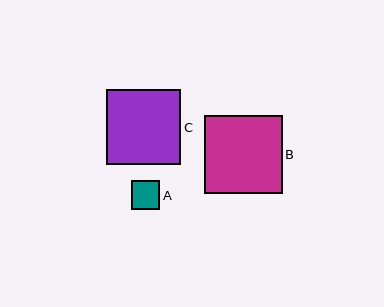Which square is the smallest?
Square A is the smallest with a size of approximately 29 pixels.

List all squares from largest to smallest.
From largest to smallest: B, C, A.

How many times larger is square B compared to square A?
Square B is approximately 2.7 times the size of square A.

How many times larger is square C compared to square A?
Square C is approximately 2.6 times the size of square A.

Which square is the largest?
Square B is the largest with a size of approximately 78 pixels.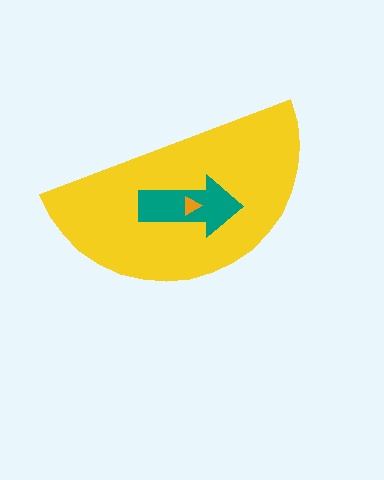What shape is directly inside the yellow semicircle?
The teal arrow.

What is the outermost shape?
The yellow semicircle.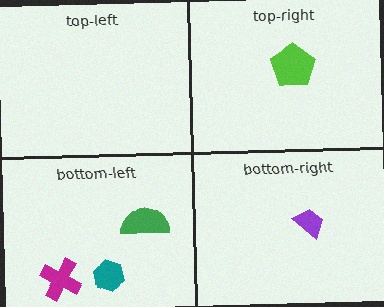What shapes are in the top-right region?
The lime pentagon.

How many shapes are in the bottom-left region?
3.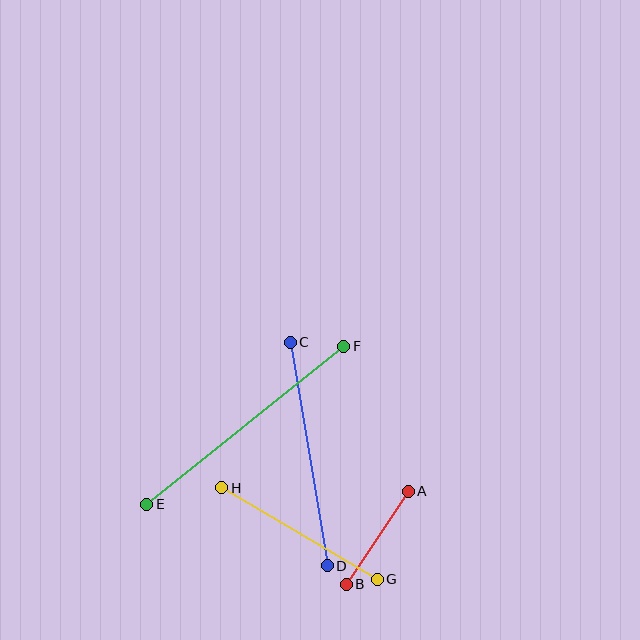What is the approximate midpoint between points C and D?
The midpoint is at approximately (309, 454) pixels.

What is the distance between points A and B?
The distance is approximately 112 pixels.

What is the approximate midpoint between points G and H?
The midpoint is at approximately (300, 533) pixels.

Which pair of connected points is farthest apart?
Points E and F are farthest apart.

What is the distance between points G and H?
The distance is approximately 181 pixels.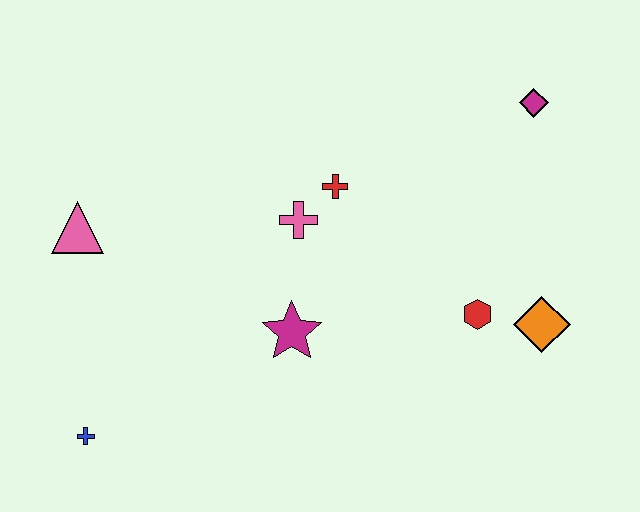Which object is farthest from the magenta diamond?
The blue cross is farthest from the magenta diamond.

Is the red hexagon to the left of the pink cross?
No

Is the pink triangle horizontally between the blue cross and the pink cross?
No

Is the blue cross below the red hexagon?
Yes